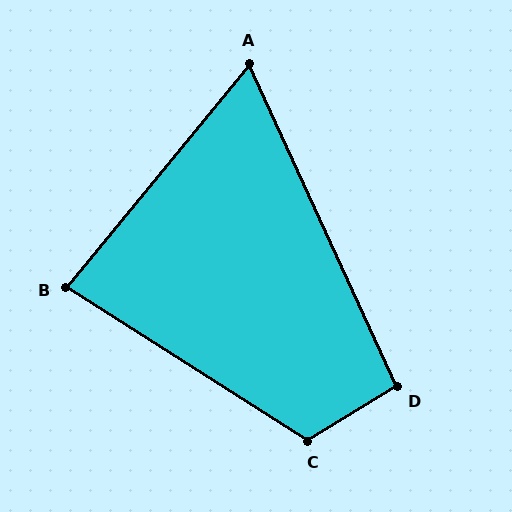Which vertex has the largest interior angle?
C, at approximately 116 degrees.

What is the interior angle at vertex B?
Approximately 83 degrees (acute).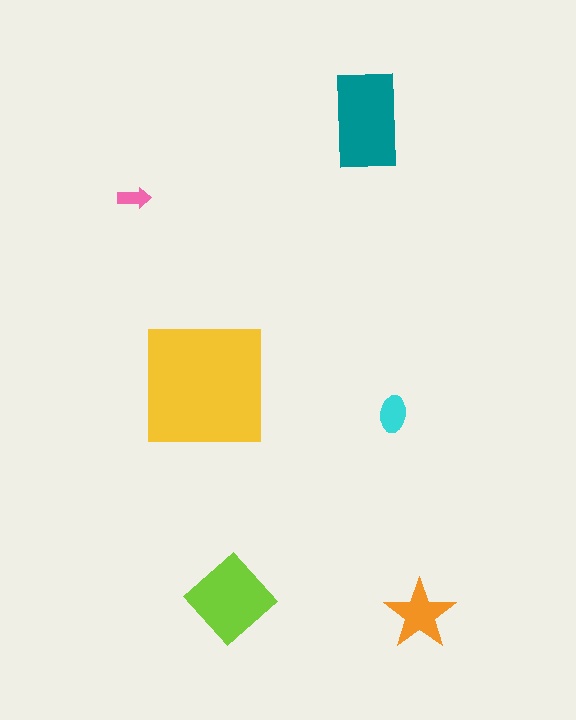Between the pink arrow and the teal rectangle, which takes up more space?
The teal rectangle.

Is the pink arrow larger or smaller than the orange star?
Smaller.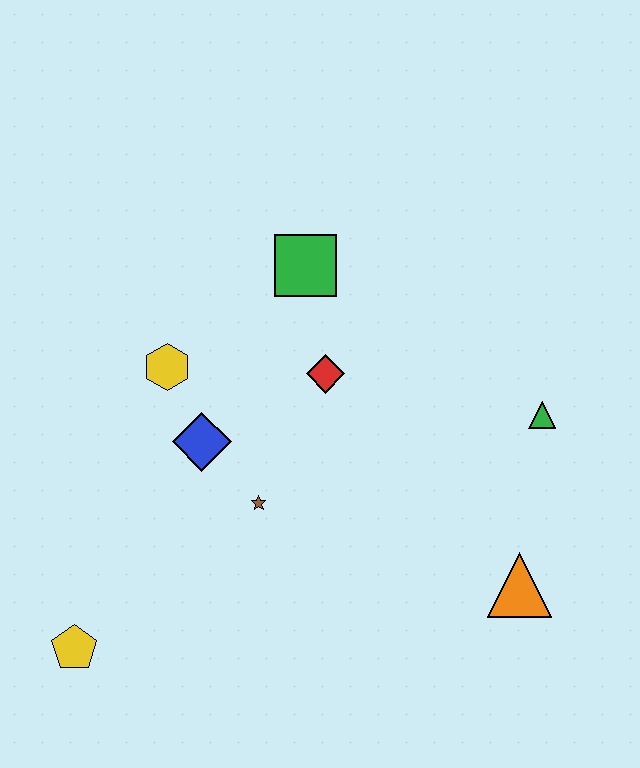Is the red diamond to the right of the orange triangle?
No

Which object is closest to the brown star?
The blue diamond is closest to the brown star.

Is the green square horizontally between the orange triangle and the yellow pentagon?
Yes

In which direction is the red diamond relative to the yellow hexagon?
The red diamond is to the right of the yellow hexagon.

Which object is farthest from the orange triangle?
The yellow pentagon is farthest from the orange triangle.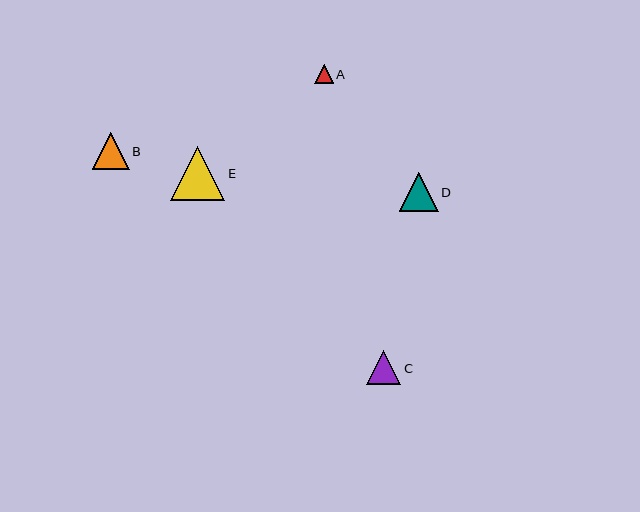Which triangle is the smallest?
Triangle A is the smallest with a size of approximately 19 pixels.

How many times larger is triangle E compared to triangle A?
Triangle E is approximately 2.9 times the size of triangle A.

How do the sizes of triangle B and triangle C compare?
Triangle B and triangle C are approximately the same size.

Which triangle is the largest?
Triangle E is the largest with a size of approximately 54 pixels.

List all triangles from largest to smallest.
From largest to smallest: E, D, B, C, A.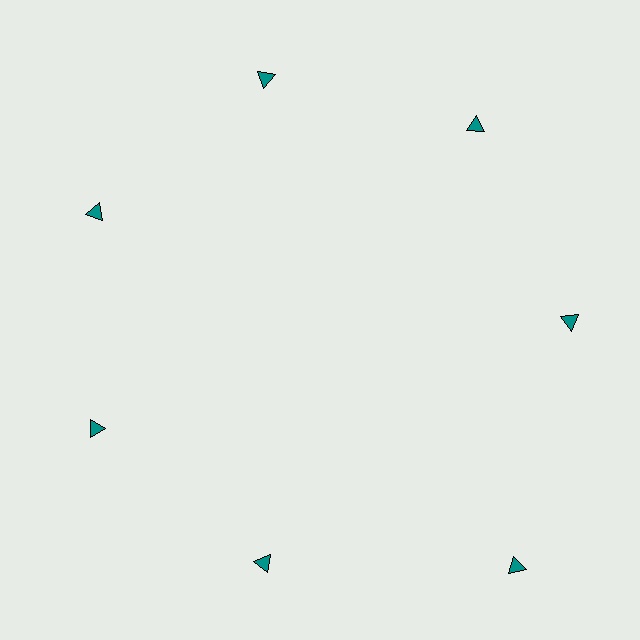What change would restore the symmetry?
The symmetry would be restored by moving it inward, back onto the ring so that all 7 triangles sit at equal angles and equal distance from the center.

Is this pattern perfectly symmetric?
No. The 7 teal triangles are arranged in a ring, but one element near the 5 o'clock position is pushed outward from the center, breaking the 7-fold rotational symmetry.